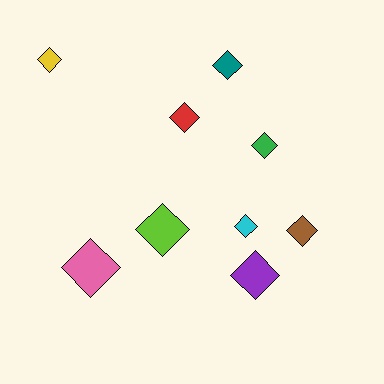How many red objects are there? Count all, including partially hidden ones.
There is 1 red object.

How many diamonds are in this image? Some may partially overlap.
There are 9 diamonds.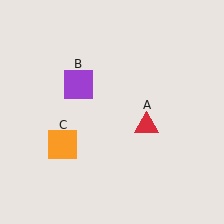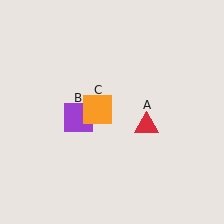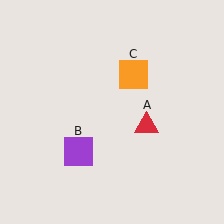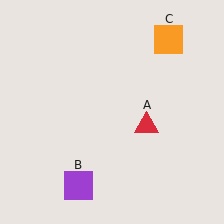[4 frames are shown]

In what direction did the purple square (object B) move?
The purple square (object B) moved down.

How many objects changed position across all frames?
2 objects changed position: purple square (object B), orange square (object C).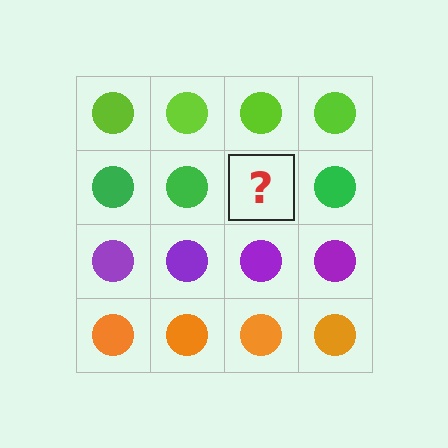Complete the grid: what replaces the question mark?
The question mark should be replaced with a green circle.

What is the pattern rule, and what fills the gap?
The rule is that each row has a consistent color. The gap should be filled with a green circle.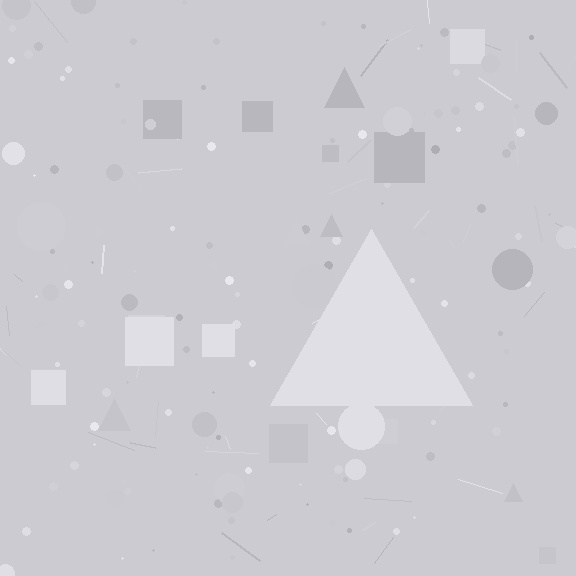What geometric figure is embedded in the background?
A triangle is embedded in the background.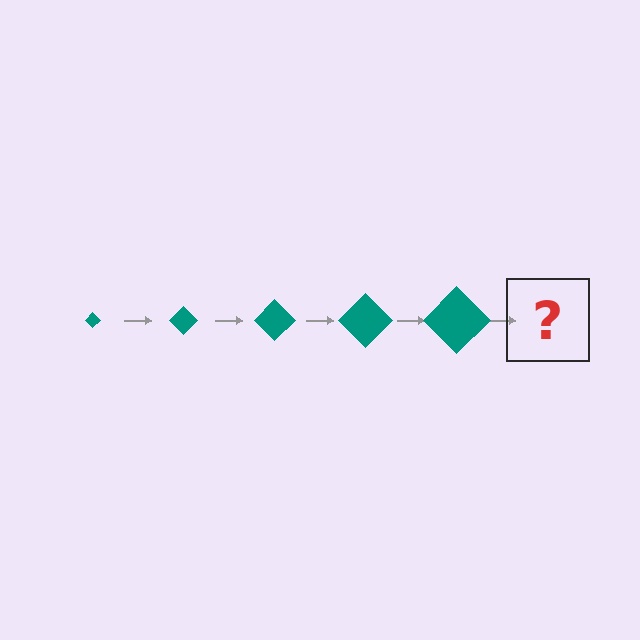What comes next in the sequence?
The next element should be a teal diamond, larger than the previous one.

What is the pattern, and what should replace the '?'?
The pattern is that the diamond gets progressively larger each step. The '?' should be a teal diamond, larger than the previous one.